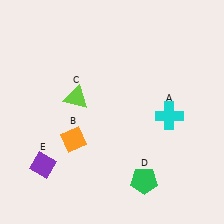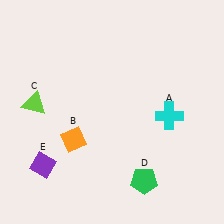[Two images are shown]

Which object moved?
The lime triangle (C) moved left.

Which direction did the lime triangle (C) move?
The lime triangle (C) moved left.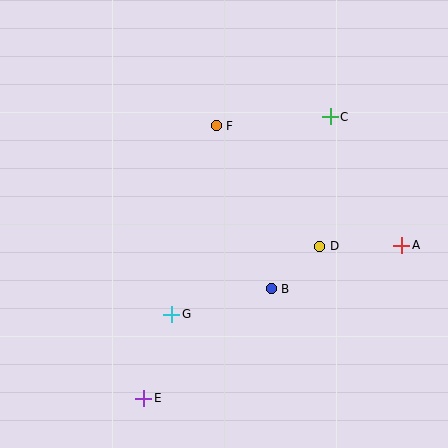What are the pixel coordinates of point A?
Point A is at (402, 245).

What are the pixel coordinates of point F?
Point F is at (216, 126).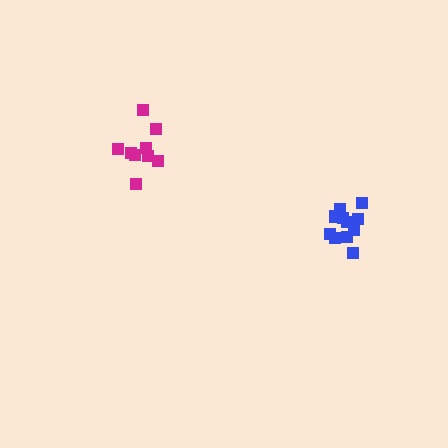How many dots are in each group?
Group 1: 9 dots, Group 2: 11 dots (20 total).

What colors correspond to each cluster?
The clusters are colored: magenta, blue.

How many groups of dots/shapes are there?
There are 2 groups.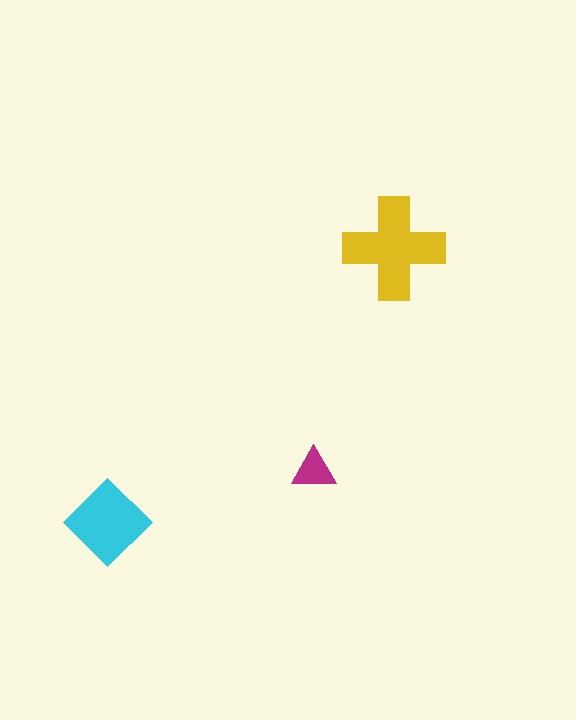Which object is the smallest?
The magenta triangle.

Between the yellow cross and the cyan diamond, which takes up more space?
The yellow cross.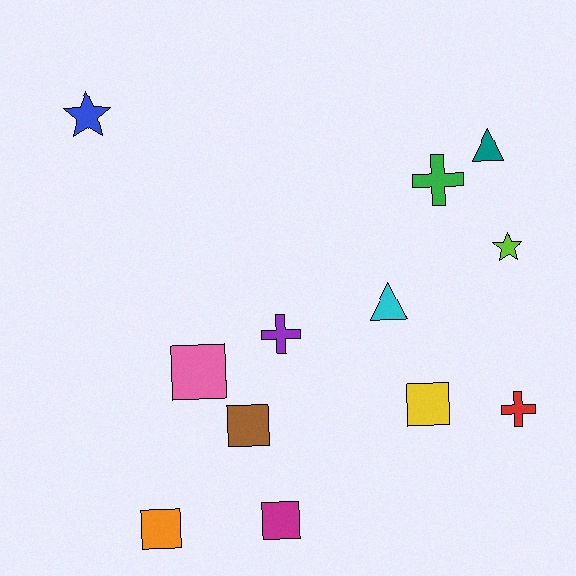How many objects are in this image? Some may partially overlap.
There are 12 objects.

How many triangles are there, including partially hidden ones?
There are 2 triangles.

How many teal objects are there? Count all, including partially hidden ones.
There is 1 teal object.